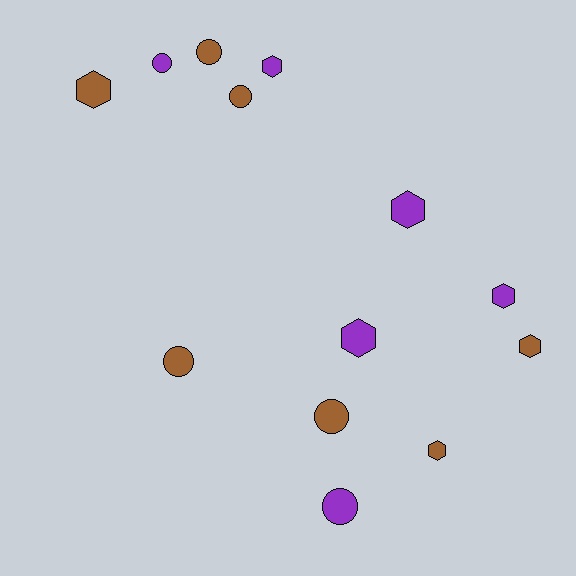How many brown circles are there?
There are 4 brown circles.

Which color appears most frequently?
Brown, with 7 objects.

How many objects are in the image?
There are 13 objects.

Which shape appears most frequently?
Hexagon, with 7 objects.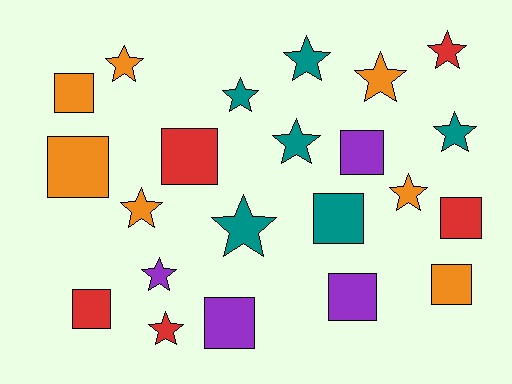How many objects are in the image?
There are 22 objects.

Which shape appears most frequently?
Star, with 12 objects.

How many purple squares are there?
There are 3 purple squares.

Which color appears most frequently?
Orange, with 7 objects.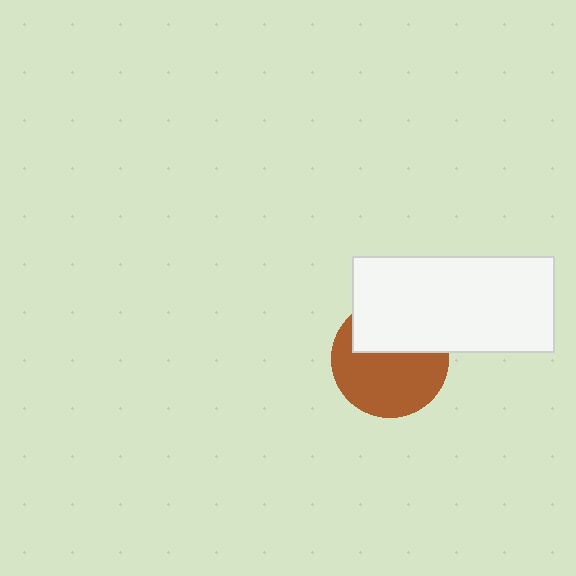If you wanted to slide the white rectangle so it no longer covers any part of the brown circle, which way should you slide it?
Slide it up — that is the most direct way to separate the two shapes.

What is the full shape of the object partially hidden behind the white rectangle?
The partially hidden object is a brown circle.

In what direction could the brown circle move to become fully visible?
The brown circle could move down. That would shift it out from behind the white rectangle entirely.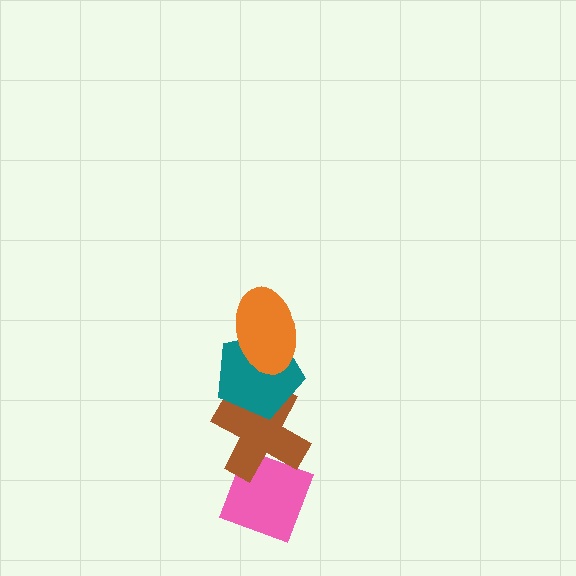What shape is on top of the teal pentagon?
The orange ellipse is on top of the teal pentagon.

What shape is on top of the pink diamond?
The brown cross is on top of the pink diamond.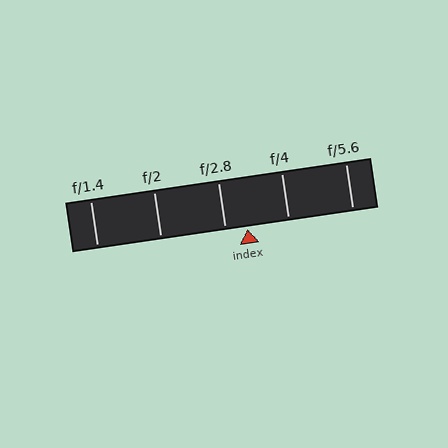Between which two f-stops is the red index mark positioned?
The index mark is between f/2.8 and f/4.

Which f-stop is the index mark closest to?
The index mark is closest to f/2.8.